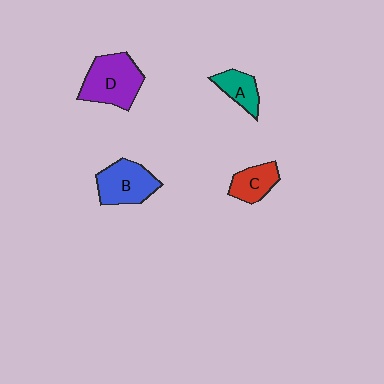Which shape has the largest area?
Shape D (purple).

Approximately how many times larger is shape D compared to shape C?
Approximately 1.8 times.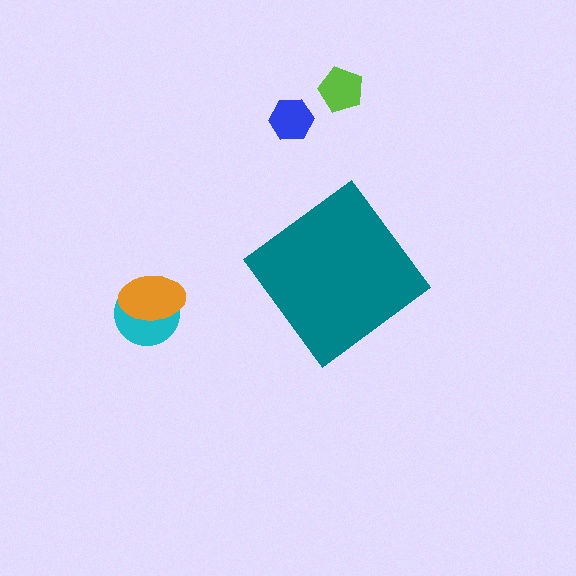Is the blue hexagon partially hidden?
No, the blue hexagon is fully visible.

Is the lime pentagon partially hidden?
No, the lime pentagon is fully visible.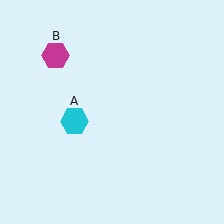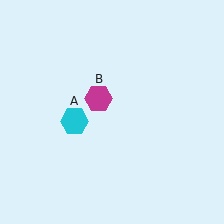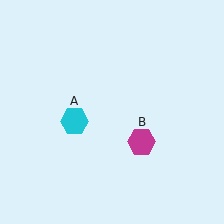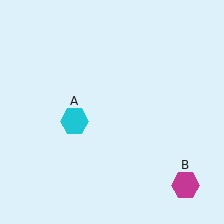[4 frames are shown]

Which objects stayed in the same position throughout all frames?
Cyan hexagon (object A) remained stationary.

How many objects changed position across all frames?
1 object changed position: magenta hexagon (object B).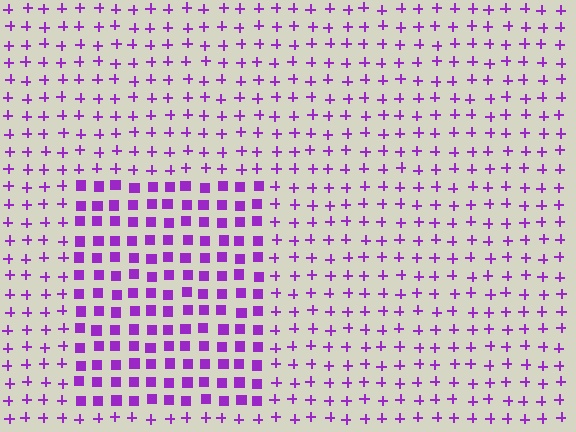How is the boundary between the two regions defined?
The boundary is defined by a change in element shape: squares inside vs. plus signs outside. All elements share the same color and spacing.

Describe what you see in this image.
The image is filled with small purple elements arranged in a uniform grid. A rectangle-shaped region contains squares, while the surrounding area contains plus signs. The boundary is defined purely by the change in element shape.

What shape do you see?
I see a rectangle.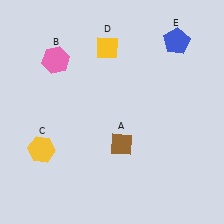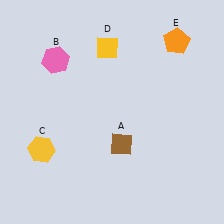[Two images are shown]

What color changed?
The pentagon (E) changed from blue in Image 1 to orange in Image 2.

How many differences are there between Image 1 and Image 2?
There is 1 difference between the two images.